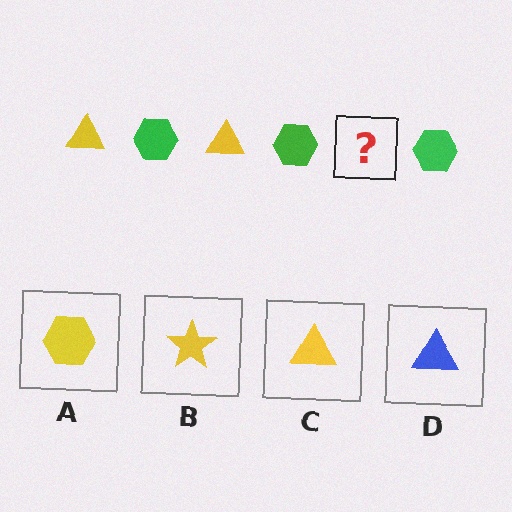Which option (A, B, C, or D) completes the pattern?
C.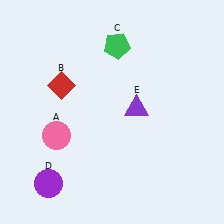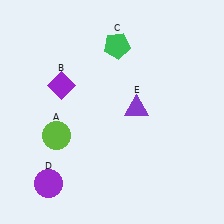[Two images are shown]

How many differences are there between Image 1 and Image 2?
There are 2 differences between the two images.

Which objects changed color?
A changed from pink to lime. B changed from red to purple.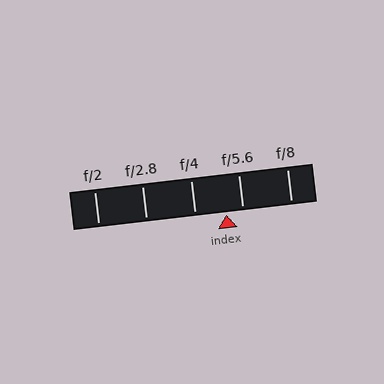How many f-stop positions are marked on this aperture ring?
There are 5 f-stop positions marked.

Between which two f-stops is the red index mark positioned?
The index mark is between f/4 and f/5.6.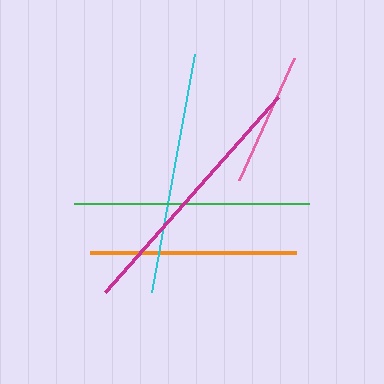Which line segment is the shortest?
The pink line is the shortest at approximately 134 pixels.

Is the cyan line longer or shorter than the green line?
The cyan line is longer than the green line.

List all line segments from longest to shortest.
From longest to shortest: magenta, cyan, green, orange, pink.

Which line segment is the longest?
The magenta line is the longest at approximately 261 pixels.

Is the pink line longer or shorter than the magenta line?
The magenta line is longer than the pink line.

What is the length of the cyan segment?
The cyan segment is approximately 241 pixels long.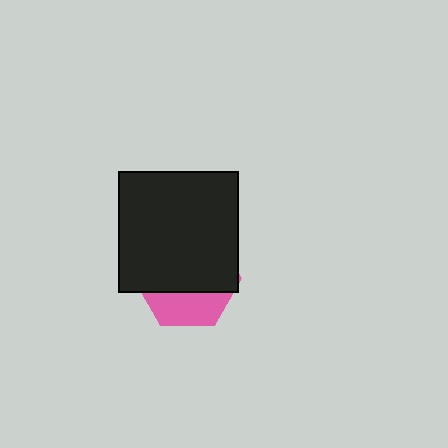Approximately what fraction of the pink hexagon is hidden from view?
Roughly 69% of the pink hexagon is hidden behind the black square.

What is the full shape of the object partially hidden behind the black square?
The partially hidden object is a pink hexagon.